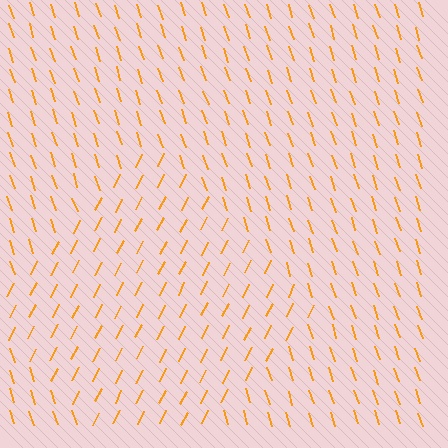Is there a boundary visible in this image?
Yes, there is a texture boundary formed by a change in line orientation.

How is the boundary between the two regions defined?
The boundary is defined purely by a change in line orientation (approximately 45 degrees difference). All lines are the same color and thickness.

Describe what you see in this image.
The image is filled with small orange line segments. A diamond region in the image has lines oriented differently from the surrounding lines, creating a visible texture boundary.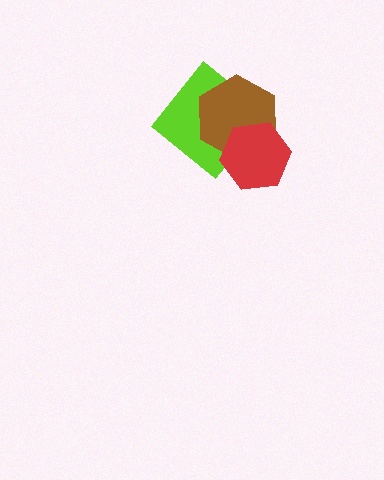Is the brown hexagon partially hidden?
Yes, it is partially covered by another shape.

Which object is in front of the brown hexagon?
The red hexagon is in front of the brown hexagon.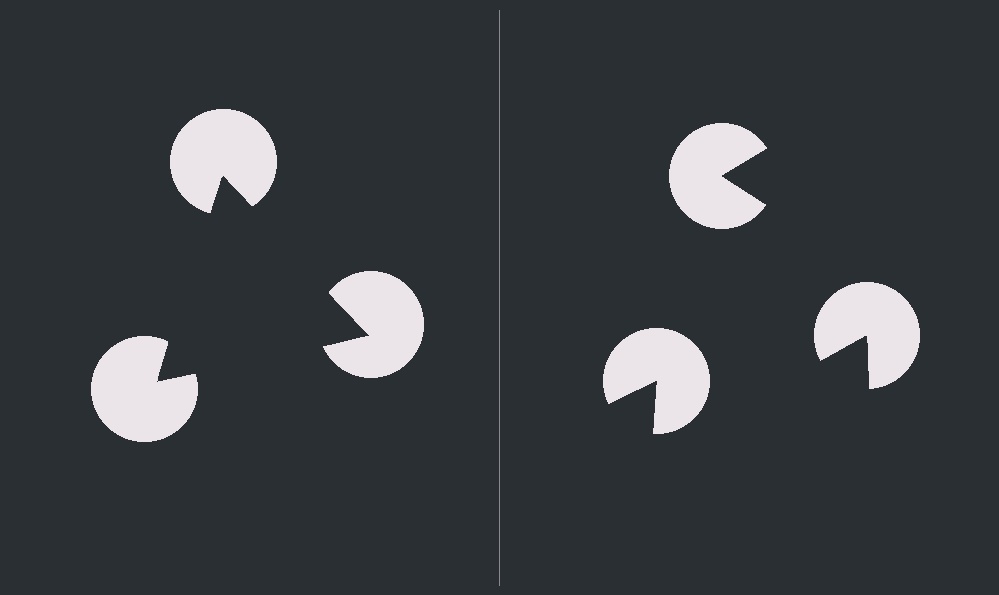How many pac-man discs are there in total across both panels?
6 — 3 on each side.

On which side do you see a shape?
An illusory triangle appears on the left side. On the right side the wedge cuts are rotated, so no coherent shape forms.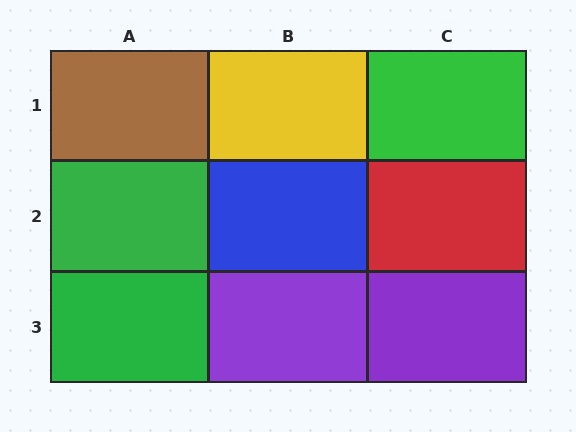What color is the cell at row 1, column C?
Green.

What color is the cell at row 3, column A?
Green.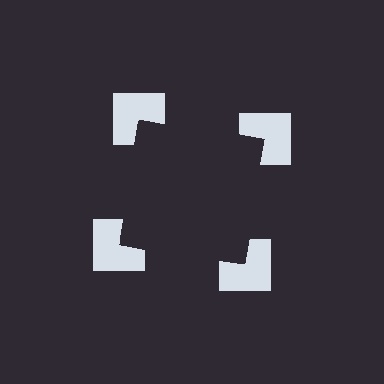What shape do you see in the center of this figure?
An illusory square — its edges are inferred from the aligned wedge cuts in the notched squares, not physically drawn.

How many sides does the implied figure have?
4 sides.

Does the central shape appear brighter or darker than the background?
It typically appears slightly darker than the background, even though no actual brightness change is drawn.